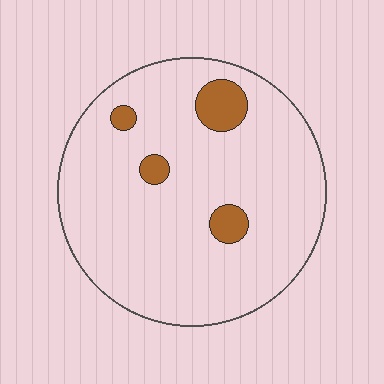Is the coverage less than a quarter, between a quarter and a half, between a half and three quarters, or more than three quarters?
Less than a quarter.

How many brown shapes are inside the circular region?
4.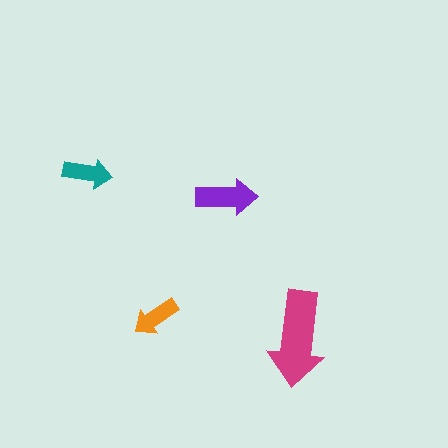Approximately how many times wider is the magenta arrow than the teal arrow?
About 2 times wider.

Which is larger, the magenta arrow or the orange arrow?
The magenta one.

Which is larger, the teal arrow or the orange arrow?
The teal one.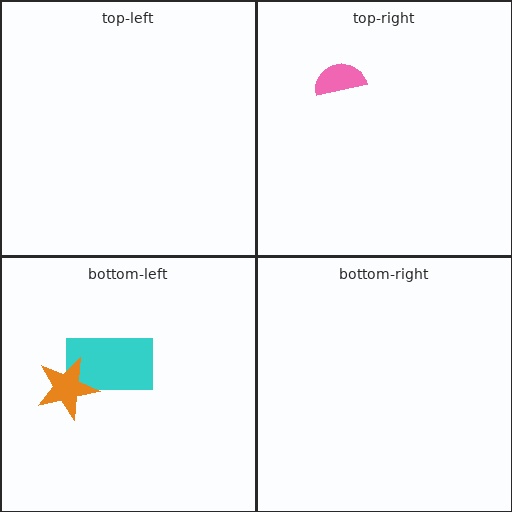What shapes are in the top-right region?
The pink semicircle.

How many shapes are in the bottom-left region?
2.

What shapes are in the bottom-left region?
The cyan rectangle, the orange star.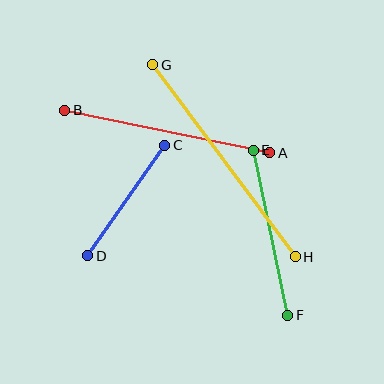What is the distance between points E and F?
The distance is approximately 169 pixels.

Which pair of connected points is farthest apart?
Points G and H are farthest apart.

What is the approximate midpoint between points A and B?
The midpoint is at approximately (167, 131) pixels.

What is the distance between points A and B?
The distance is approximately 209 pixels.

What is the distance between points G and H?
The distance is approximately 239 pixels.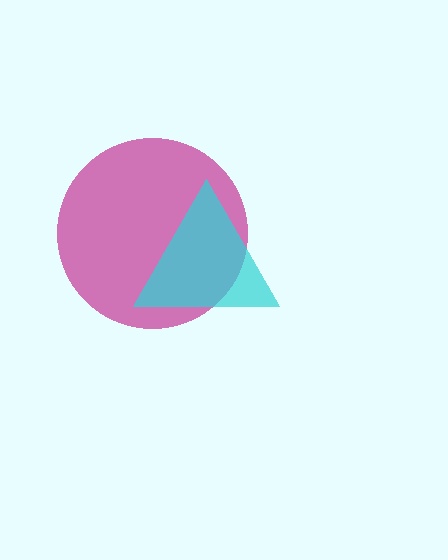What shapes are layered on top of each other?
The layered shapes are: a magenta circle, a cyan triangle.